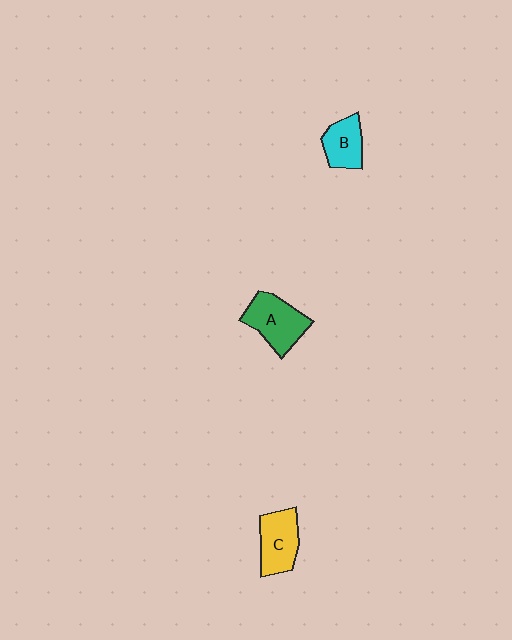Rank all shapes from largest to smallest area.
From largest to smallest: A (green), C (yellow), B (cyan).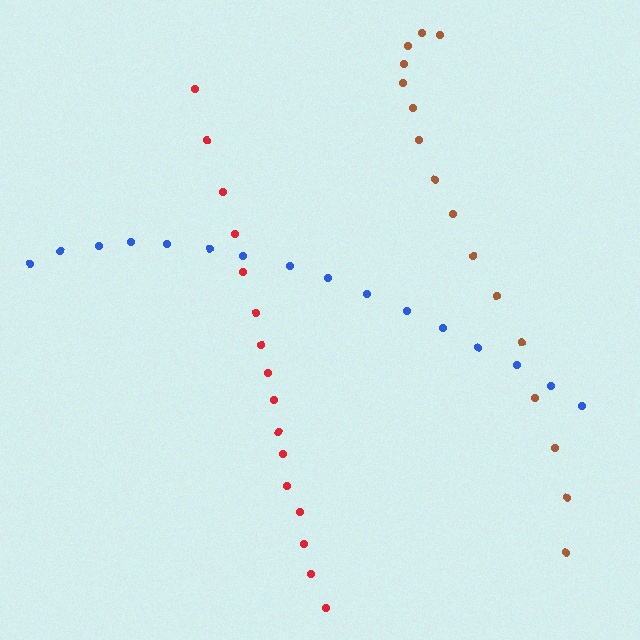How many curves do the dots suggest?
There are 3 distinct paths.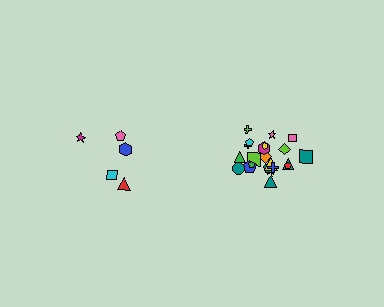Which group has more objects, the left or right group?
The right group.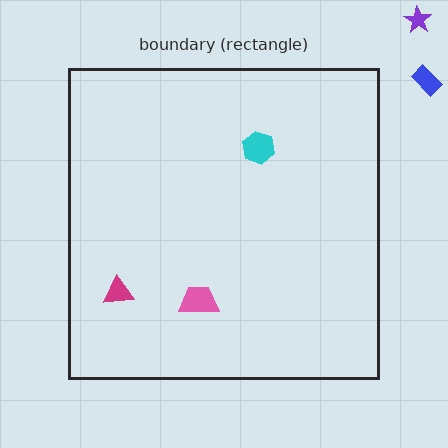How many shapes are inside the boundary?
3 inside, 2 outside.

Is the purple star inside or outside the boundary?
Outside.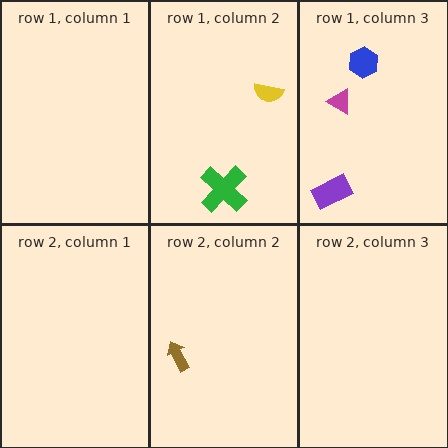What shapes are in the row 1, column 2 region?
The yellow semicircle, the green cross.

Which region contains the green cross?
The row 1, column 2 region.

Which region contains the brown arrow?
The row 2, column 2 region.